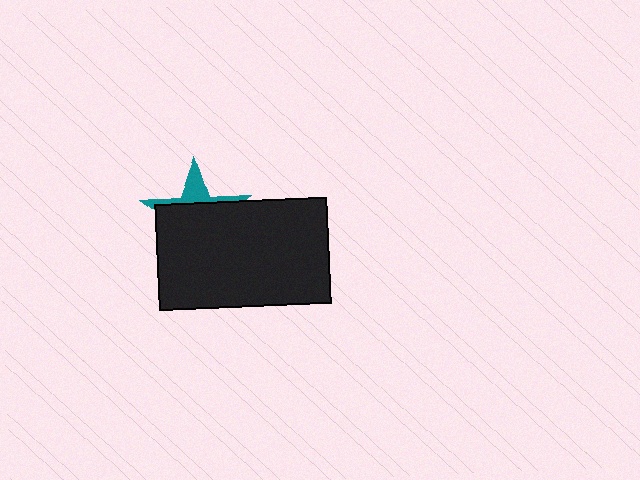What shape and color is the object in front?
The object in front is a black rectangle.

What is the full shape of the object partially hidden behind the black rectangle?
The partially hidden object is a teal star.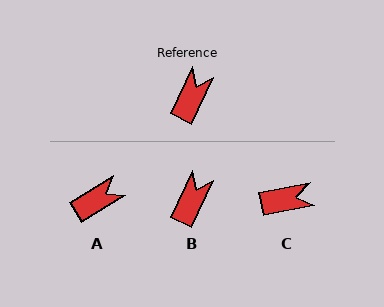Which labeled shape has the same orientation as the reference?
B.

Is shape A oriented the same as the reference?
No, it is off by about 33 degrees.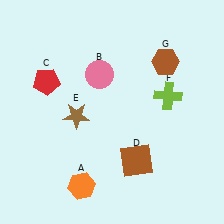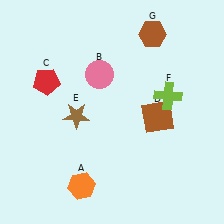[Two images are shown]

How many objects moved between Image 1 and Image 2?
2 objects moved between the two images.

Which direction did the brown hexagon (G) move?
The brown hexagon (G) moved up.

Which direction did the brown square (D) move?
The brown square (D) moved up.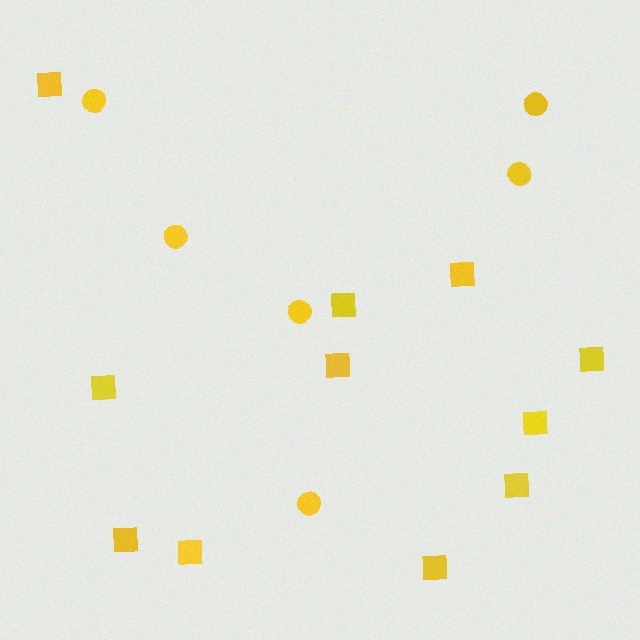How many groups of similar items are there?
There are 2 groups: one group of squares (11) and one group of circles (6).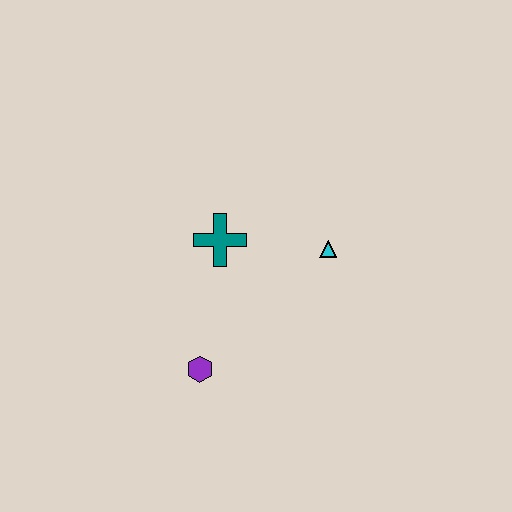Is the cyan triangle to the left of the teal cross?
No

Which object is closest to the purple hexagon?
The teal cross is closest to the purple hexagon.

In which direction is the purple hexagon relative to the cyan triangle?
The purple hexagon is to the left of the cyan triangle.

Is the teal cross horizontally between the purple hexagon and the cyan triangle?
Yes